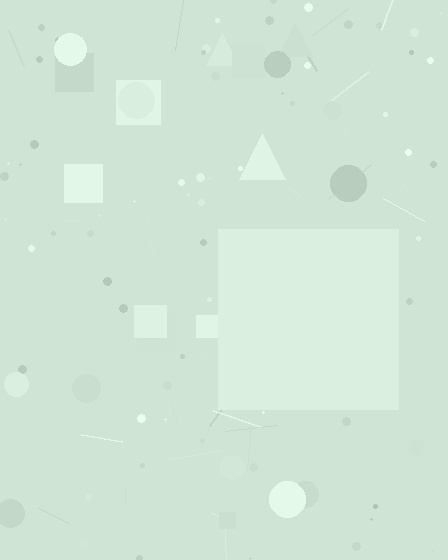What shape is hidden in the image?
A square is hidden in the image.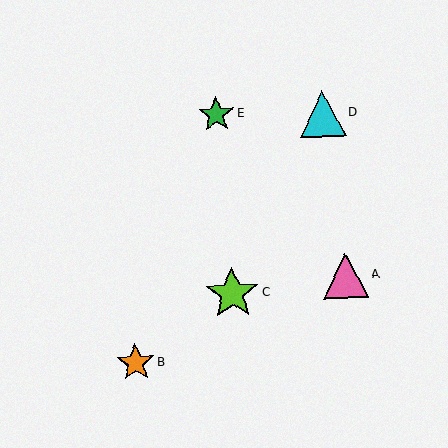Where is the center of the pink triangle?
The center of the pink triangle is at (346, 276).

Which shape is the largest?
The lime star (labeled C) is the largest.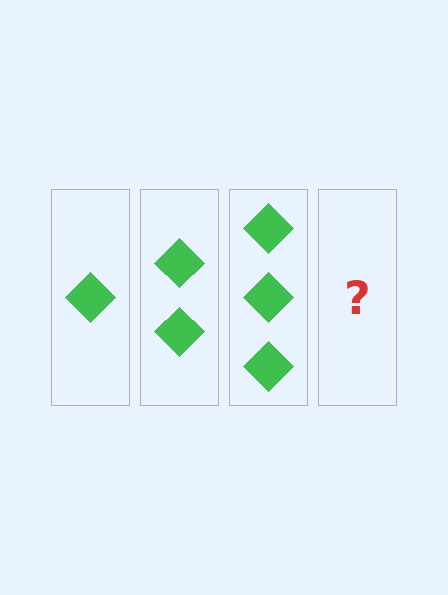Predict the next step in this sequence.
The next step is 4 diamonds.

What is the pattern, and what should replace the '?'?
The pattern is that each step adds one more diamond. The '?' should be 4 diamonds.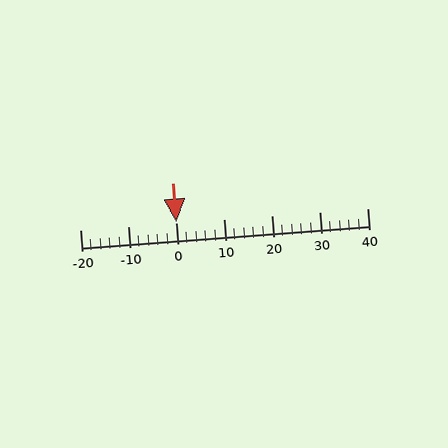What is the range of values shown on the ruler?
The ruler shows values from -20 to 40.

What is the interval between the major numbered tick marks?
The major tick marks are spaced 10 units apart.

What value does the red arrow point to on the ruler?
The red arrow points to approximately 0.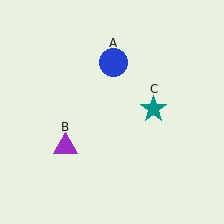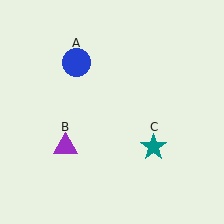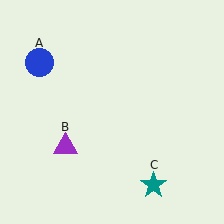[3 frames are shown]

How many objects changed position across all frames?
2 objects changed position: blue circle (object A), teal star (object C).